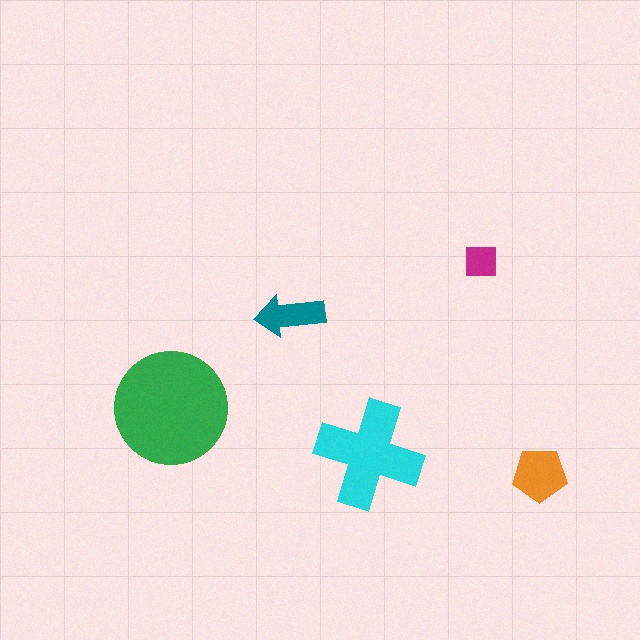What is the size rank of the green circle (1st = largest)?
1st.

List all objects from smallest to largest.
The magenta square, the teal arrow, the orange pentagon, the cyan cross, the green circle.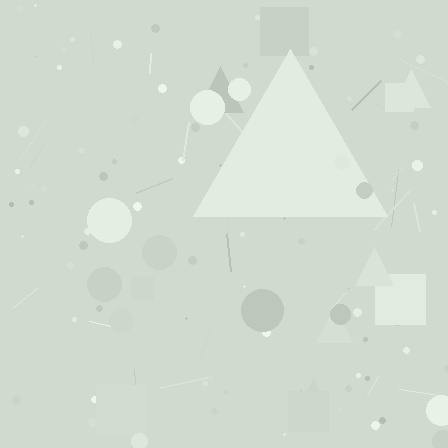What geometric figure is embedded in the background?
A triangle is embedded in the background.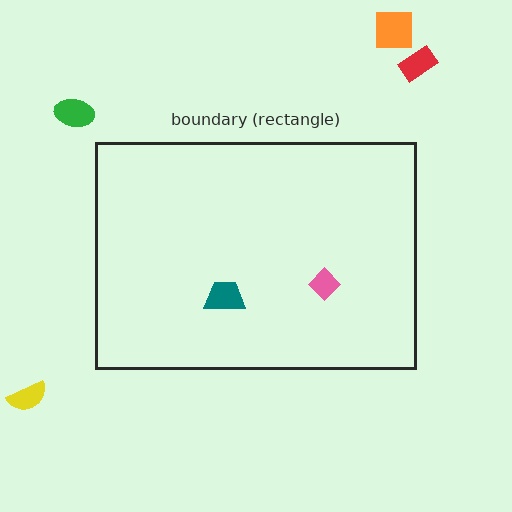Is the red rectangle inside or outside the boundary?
Outside.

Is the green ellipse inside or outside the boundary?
Outside.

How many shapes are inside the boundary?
2 inside, 4 outside.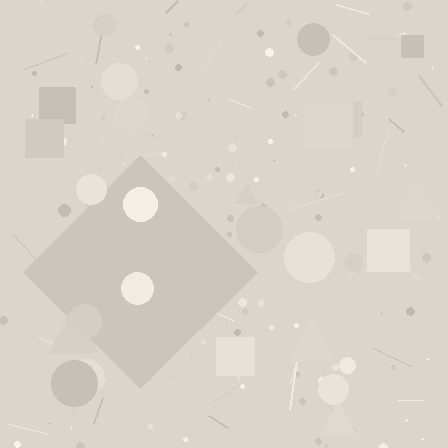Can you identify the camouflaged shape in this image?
The camouflaged shape is a diamond.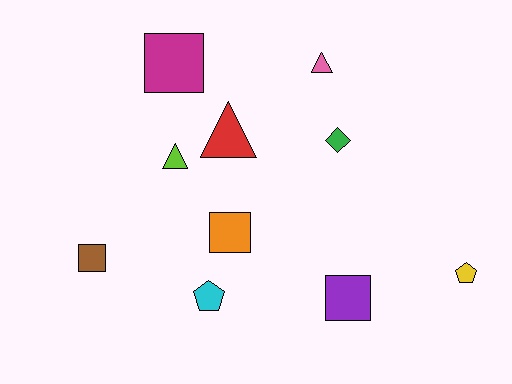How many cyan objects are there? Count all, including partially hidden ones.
There is 1 cyan object.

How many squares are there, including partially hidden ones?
There are 4 squares.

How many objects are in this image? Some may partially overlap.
There are 10 objects.